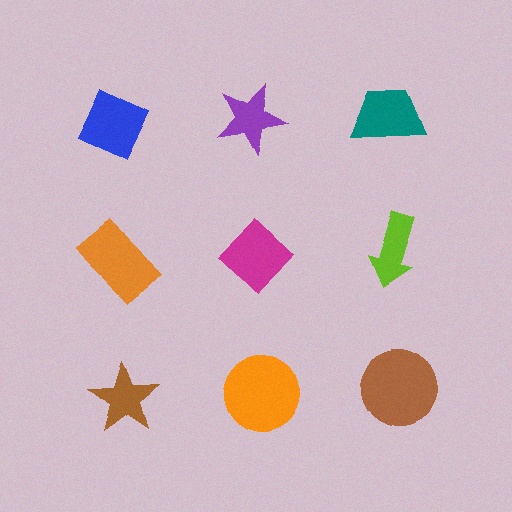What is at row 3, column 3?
A brown circle.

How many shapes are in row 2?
3 shapes.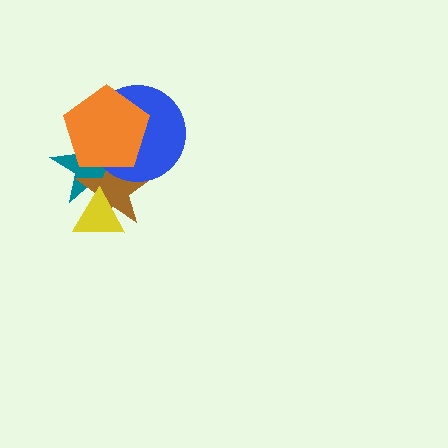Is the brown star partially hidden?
Yes, it is partially covered by another shape.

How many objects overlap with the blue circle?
3 objects overlap with the blue circle.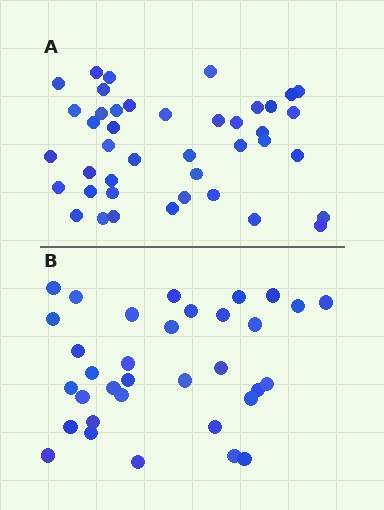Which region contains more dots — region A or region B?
Region A (the top region) has more dots.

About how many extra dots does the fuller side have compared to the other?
Region A has roughly 8 or so more dots than region B.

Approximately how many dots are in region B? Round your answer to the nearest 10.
About 30 dots. (The exact count is 34, which rounds to 30.)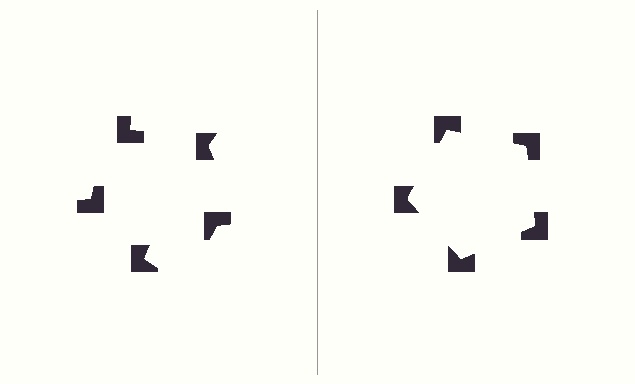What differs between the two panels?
The notched squares are positioned identically on both sides; only the wedge orientations differ. On the right they align to a pentagon; on the left they are misaligned.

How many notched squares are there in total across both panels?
10 — 5 on each side.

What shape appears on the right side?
An illusory pentagon.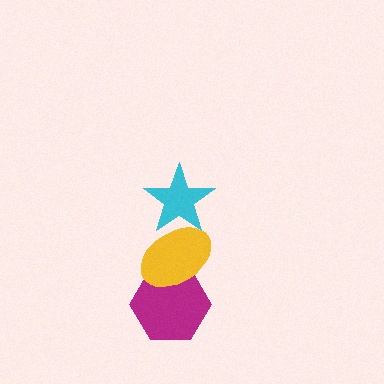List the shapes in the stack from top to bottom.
From top to bottom: the cyan star, the yellow ellipse, the magenta hexagon.